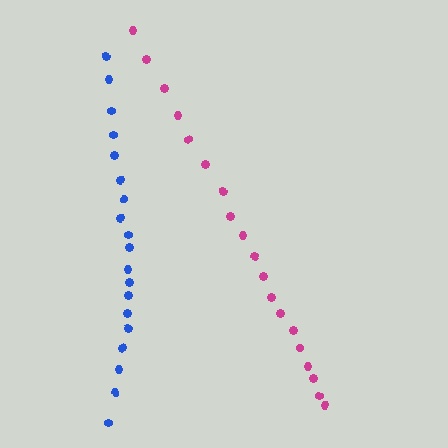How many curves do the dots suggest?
There are 2 distinct paths.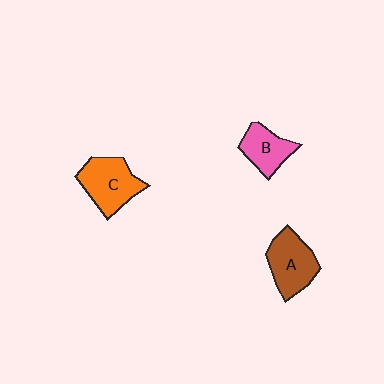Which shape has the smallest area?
Shape B (pink).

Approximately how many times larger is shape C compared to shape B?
Approximately 1.4 times.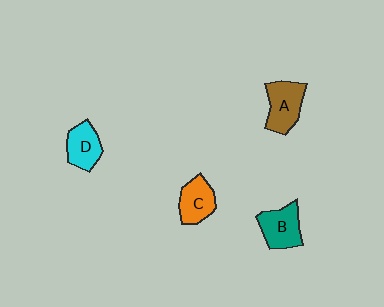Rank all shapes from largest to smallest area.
From largest to smallest: A (brown), B (teal), C (orange), D (cyan).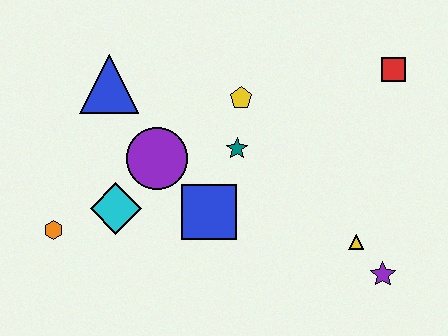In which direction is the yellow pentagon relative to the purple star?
The yellow pentagon is above the purple star.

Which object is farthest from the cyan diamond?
The red square is farthest from the cyan diamond.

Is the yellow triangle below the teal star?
Yes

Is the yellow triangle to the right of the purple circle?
Yes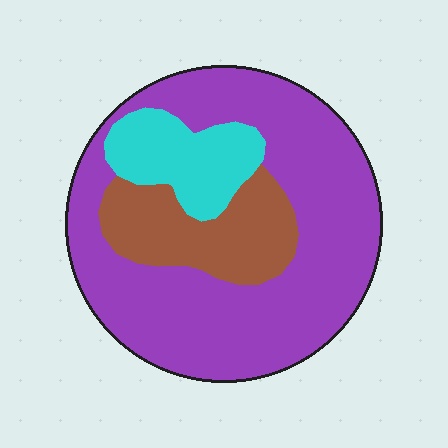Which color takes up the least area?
Cyan, at roughly 15%.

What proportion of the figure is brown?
Brown takes up about one fifth (1/5) of the figure.